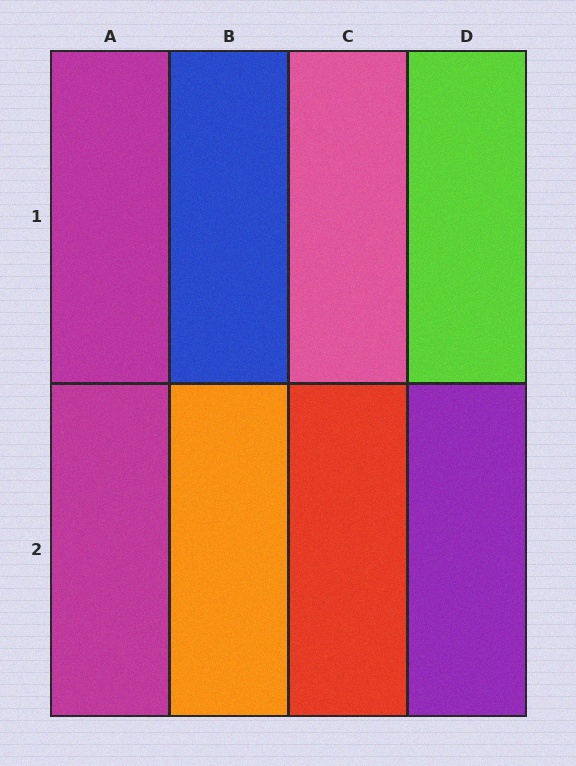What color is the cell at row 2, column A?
Magenta.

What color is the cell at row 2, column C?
Red.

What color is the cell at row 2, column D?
Purple.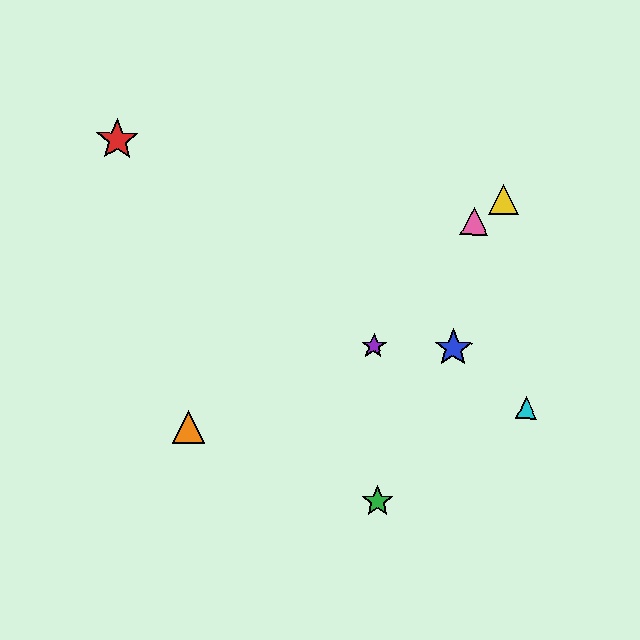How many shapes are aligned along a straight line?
3 shapes (the yellow triangle, the orange triangle, the pink triangle) are aligned along a straight line.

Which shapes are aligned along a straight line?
The yellow triangle, the orange triangle, the pink triangle are aligned along a straight line.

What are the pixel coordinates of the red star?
The red star is at (117, 140).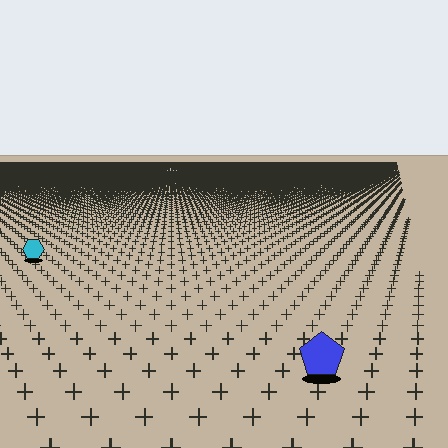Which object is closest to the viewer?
The blue pentagon is closest. The texture marks near it are larger and more spread out.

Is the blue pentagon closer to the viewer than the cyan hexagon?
Yes. The blue pentagon is closer — you can tell from the texture gradient: the ground texture is coarser near it.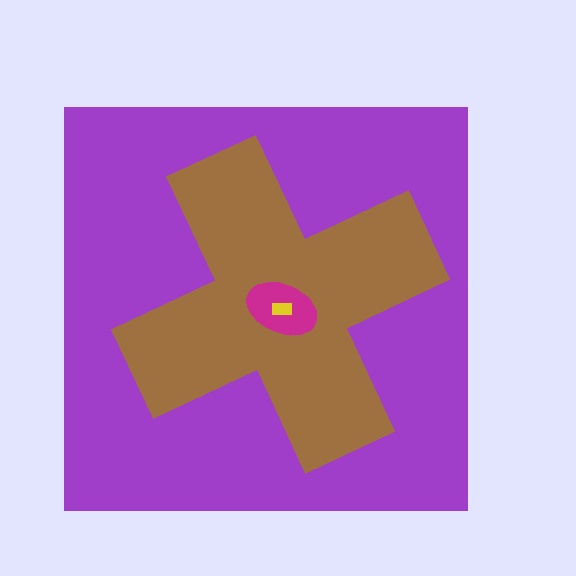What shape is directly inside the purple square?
The brown cross.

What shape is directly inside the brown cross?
The magenta ellipse.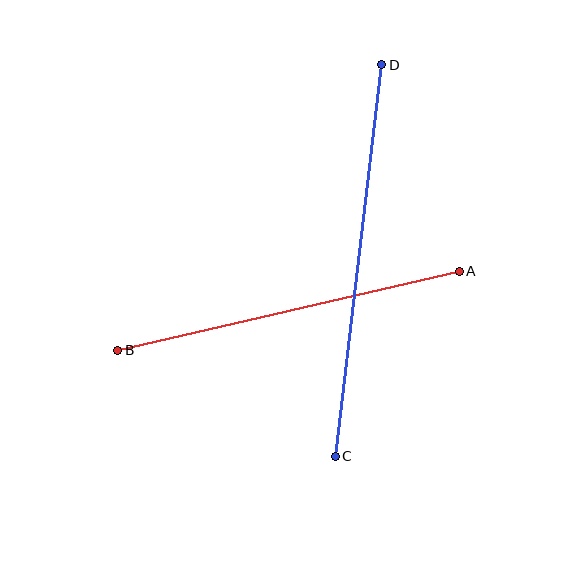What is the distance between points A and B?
The distance is approximately 351 pixels.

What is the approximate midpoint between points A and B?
The midpoint is at approximately (288, 311) pixels.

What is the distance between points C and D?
The distance is approximately 394 pixels.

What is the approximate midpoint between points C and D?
The midpoint is at approximately (358, 260) pixels.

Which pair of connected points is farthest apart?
Points C and D are farthest apart.